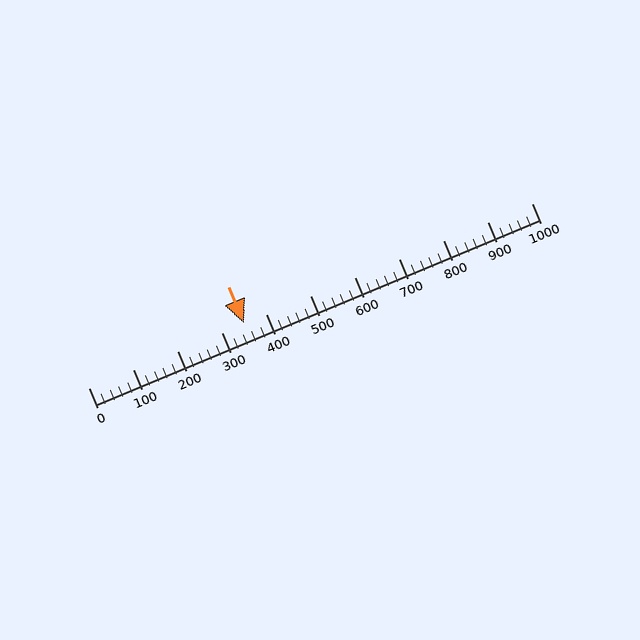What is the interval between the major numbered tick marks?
The major tick marks are spaced 100 units apart.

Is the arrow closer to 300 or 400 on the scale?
The arrow is closer to 400.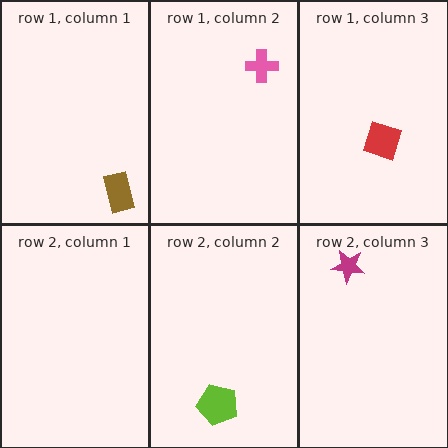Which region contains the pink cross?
The row 1, column 2 region.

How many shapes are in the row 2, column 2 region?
1.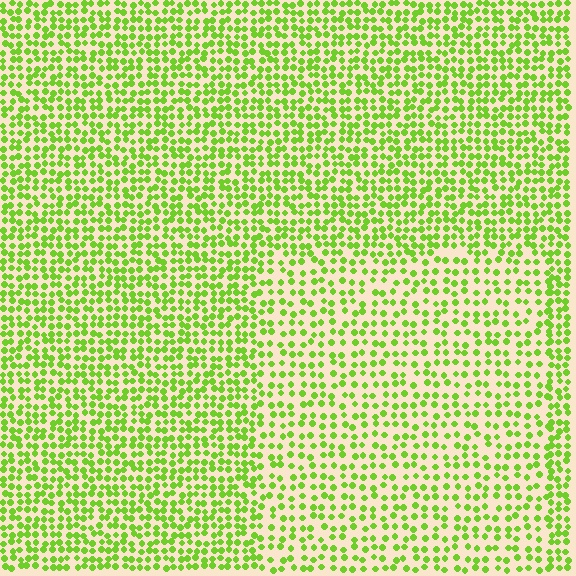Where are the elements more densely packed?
The elements are more densely packed outside the rectangle boundary.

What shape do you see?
I see a rectangle.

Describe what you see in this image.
The image contains small lime elements arranged at two different densities. A rectangle-shaped region is visible where the elements are less densely packed than the surrounding area.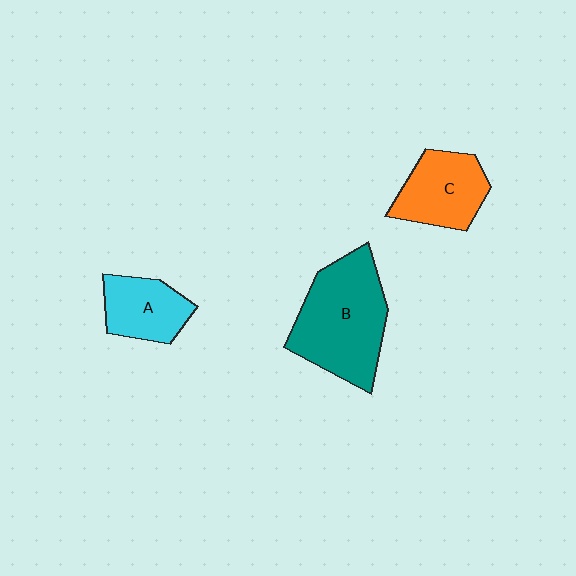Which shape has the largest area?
Shape B (teal).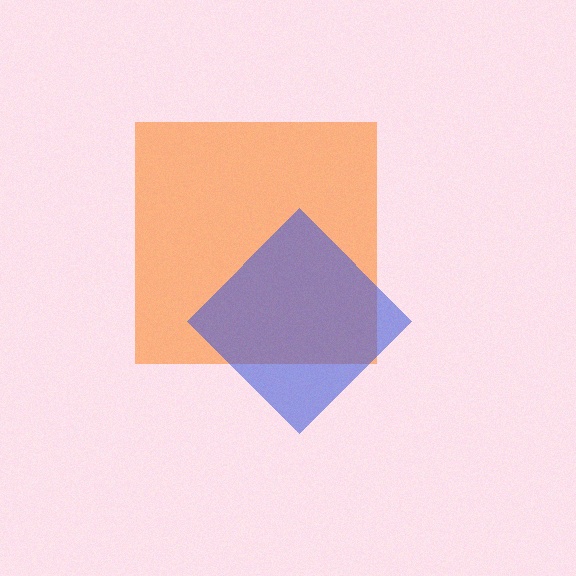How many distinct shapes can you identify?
There are 2 distinct shapes: an orange square, a blue diamond.